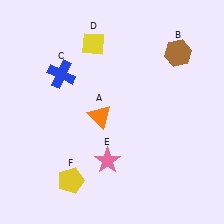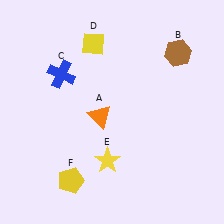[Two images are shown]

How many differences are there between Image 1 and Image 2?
There is 1 difference between the two images.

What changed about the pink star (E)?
In Image 1, E is pink. In Image 2, it changed to yellow.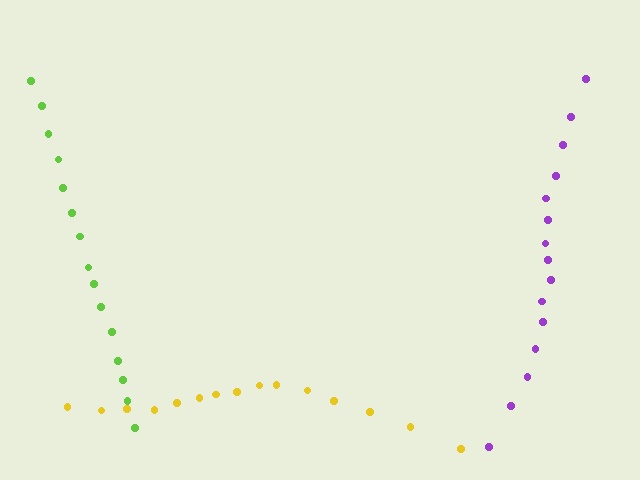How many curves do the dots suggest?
There are 3 distinct paths.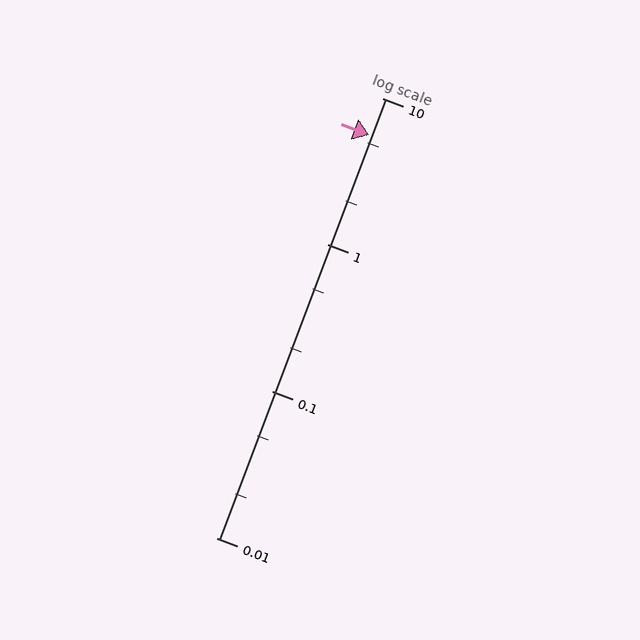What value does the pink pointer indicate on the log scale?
The pointer indicates approximately 5.6.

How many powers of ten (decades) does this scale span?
The scale spans 3 decades, from 0.01 to 10.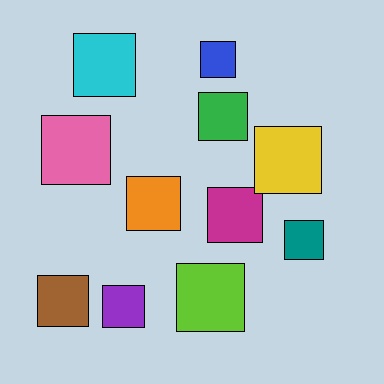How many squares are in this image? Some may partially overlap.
There are 11 squares.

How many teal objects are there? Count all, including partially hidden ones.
There is 1 teal object.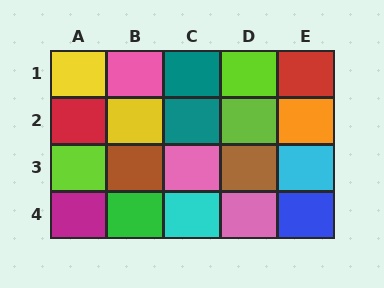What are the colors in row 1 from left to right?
Yellow, pink, teal, lime, red.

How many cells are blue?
1 cell is blue.